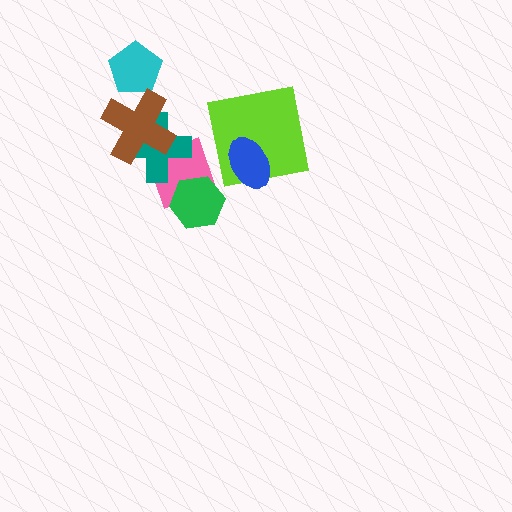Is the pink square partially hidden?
Yes, it is partially covered by another shape.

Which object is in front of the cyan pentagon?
The brown cross is in front of the cyan pentagon.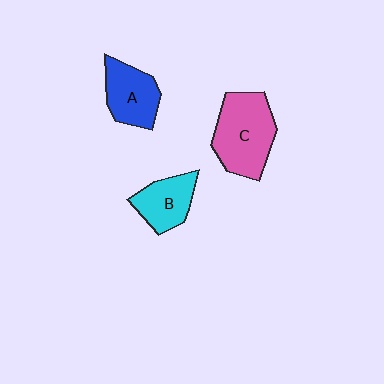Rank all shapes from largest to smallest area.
From largest to smallest: C (pink), A (blue), B (cyan).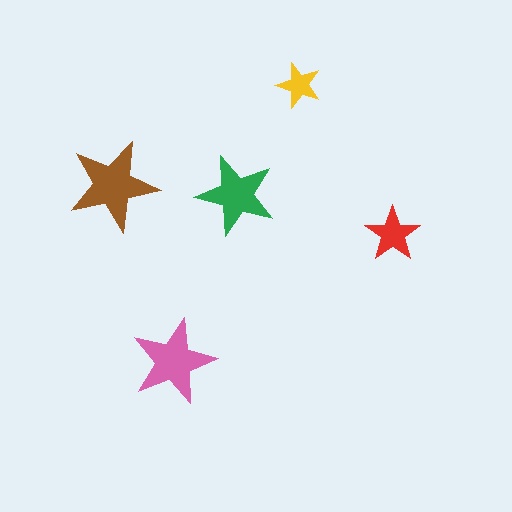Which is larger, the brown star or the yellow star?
The brown one.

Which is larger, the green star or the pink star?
The pink one.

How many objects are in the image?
There are 5 objects in the image.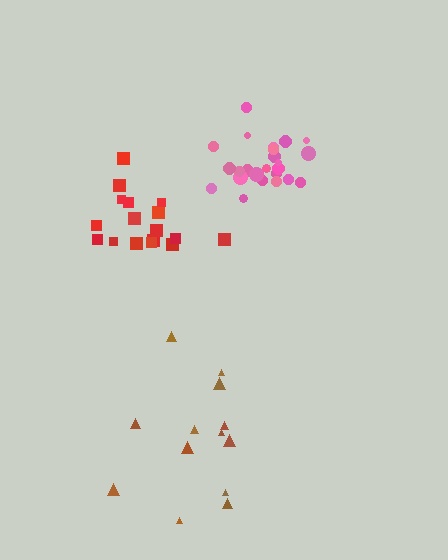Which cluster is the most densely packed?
Pink.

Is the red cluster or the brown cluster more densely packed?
Red.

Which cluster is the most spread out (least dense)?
Brown.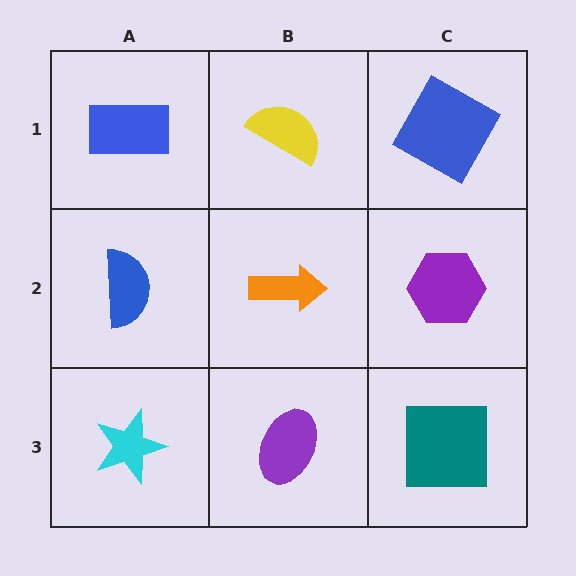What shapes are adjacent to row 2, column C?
A blue square (row 1, column C), a teal square (row 3, column C), an orange arrow (row 2, column B).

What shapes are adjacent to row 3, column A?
A blue semicircle (row 2, column A), a purple ellipse (row 3, column B).